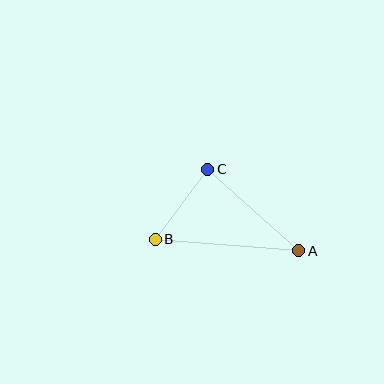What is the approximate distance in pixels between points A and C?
The distance between A and C is approximately 122 pixels.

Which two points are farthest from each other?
Points A and B are farthest from each other.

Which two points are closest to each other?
Points B and C are closest to each other.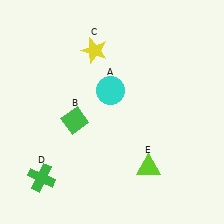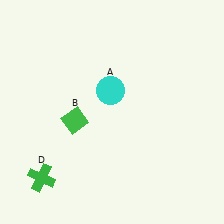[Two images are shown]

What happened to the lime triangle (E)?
The lime triangle (E) was removed in Image 2. It was in the bottom-right area of Image 1.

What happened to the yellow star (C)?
The yellow star (C) was removed in Image 2. It was in the top-left area of Image 1.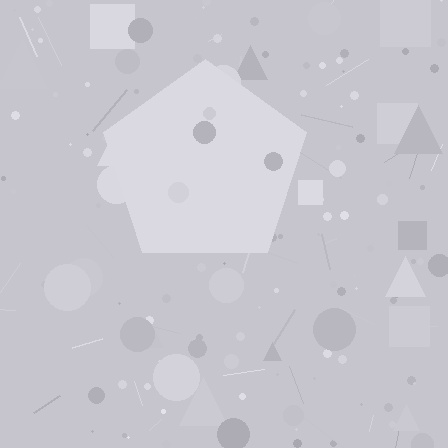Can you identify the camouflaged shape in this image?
The camouflaged shape is a pentagon.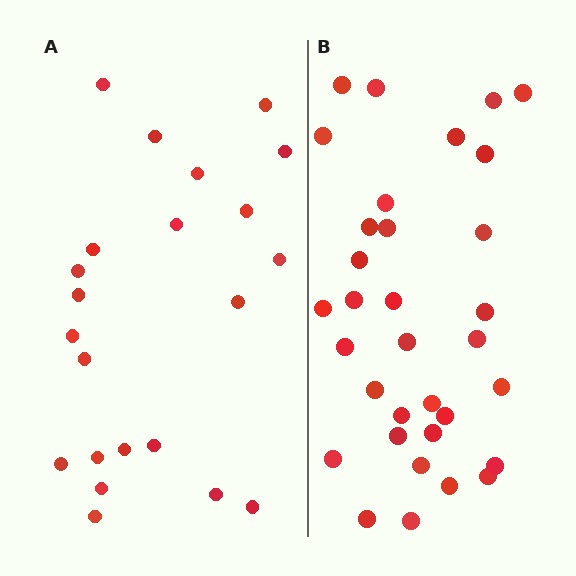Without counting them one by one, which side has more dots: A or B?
Region B (the right region) has more dots.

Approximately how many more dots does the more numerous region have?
Region B has roughly 12 or so more dots than region A.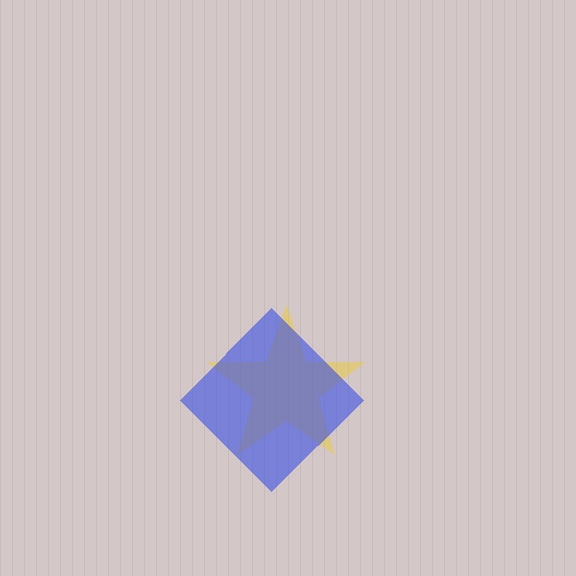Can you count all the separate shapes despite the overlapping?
Yes, there are 2 separate shapes.